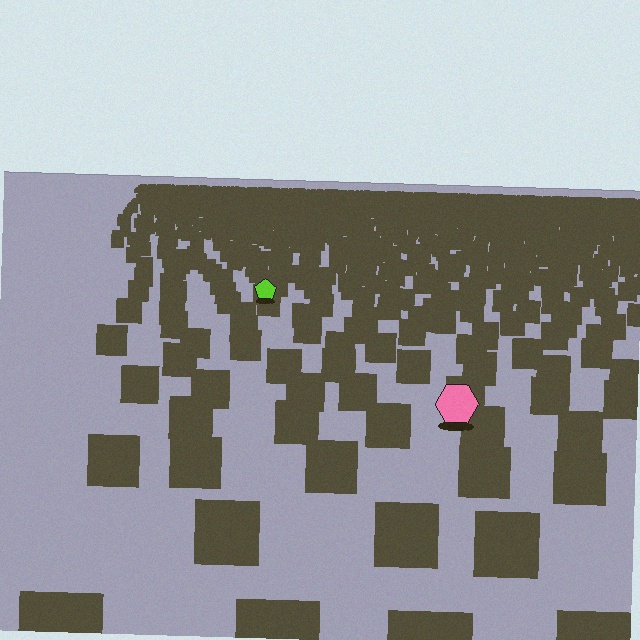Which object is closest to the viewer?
The pink hexagon is closest. The texture marks near it are larger and more spread out.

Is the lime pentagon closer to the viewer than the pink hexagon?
No. The pink hexagon is closer — you can tell from the texture gradient: the ground texture is coarser near it.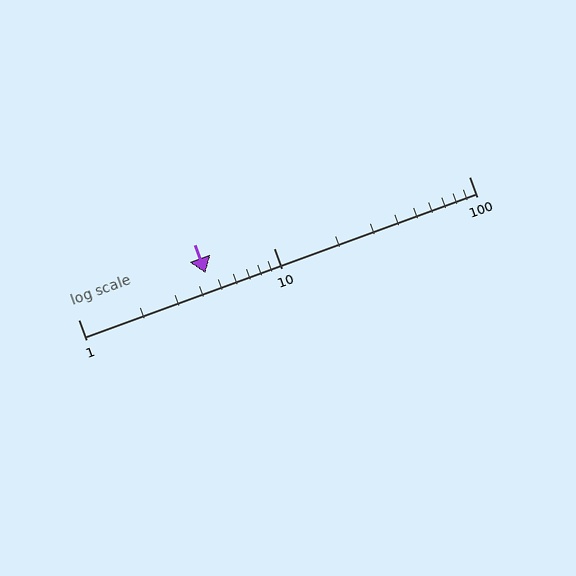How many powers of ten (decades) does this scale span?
The scale spans 2 decades, from 1 to 100.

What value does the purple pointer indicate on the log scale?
The pointer indicates approximately 4.5.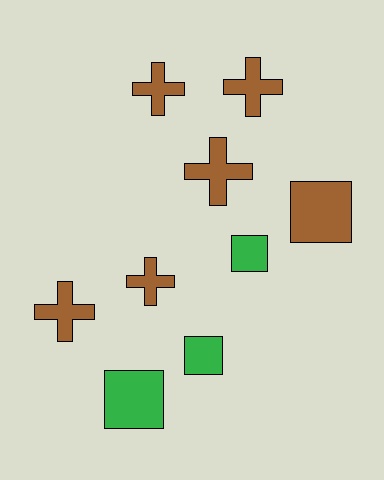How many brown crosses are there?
There are 5 brown crosses.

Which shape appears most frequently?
Cross, with 5 objects.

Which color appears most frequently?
Brown, with 6 objects.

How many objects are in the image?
There are 9 objects.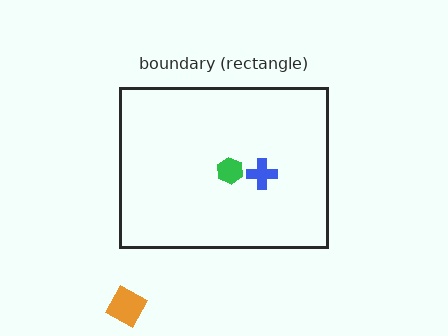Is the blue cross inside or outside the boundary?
Inside.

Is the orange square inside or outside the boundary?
Outside.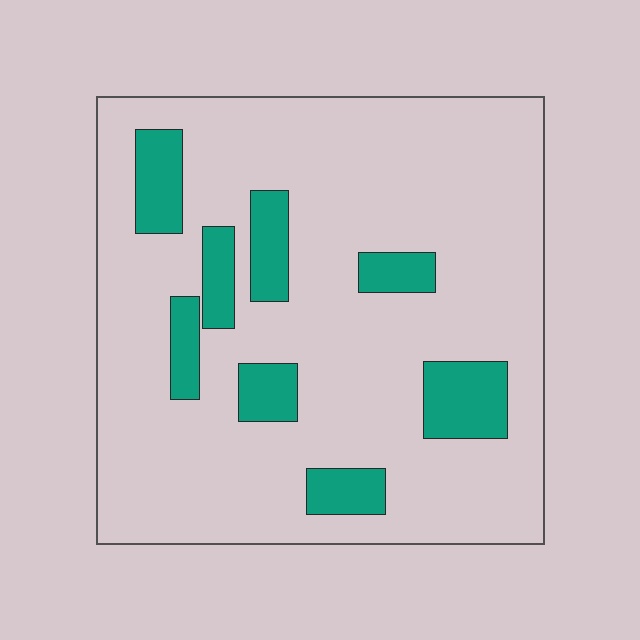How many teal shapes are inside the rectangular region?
8.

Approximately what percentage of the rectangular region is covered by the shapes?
Approximately 15%.